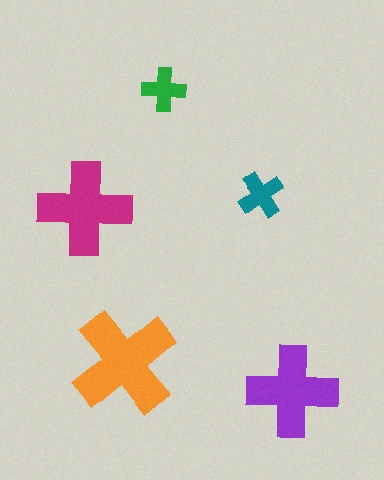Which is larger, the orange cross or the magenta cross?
The orange one.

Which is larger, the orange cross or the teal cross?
The orange one.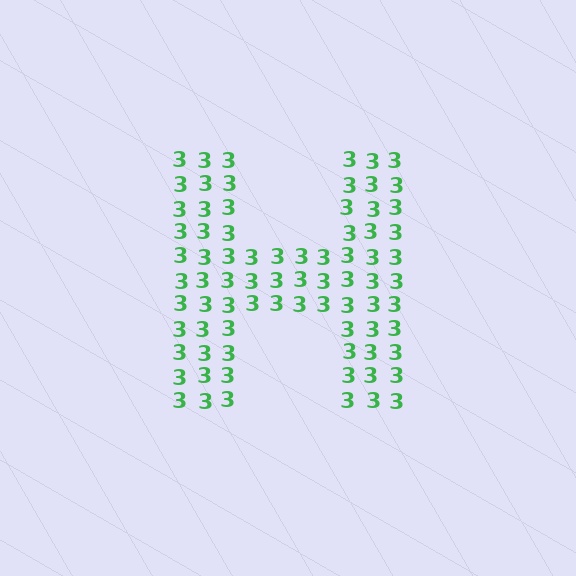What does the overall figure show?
The overall figure shows the letter H.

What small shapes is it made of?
It is made of small digit 3's.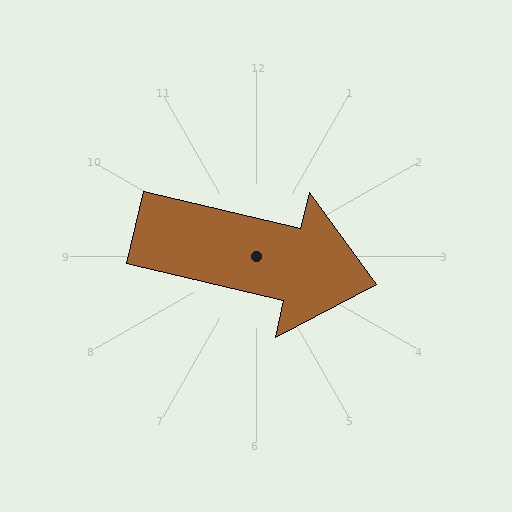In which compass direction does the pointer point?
East.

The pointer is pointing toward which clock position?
Roughly 3 o'clock.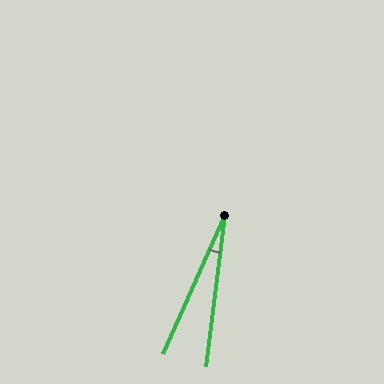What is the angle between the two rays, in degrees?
Approximately 17 degrees.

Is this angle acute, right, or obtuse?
It is acute.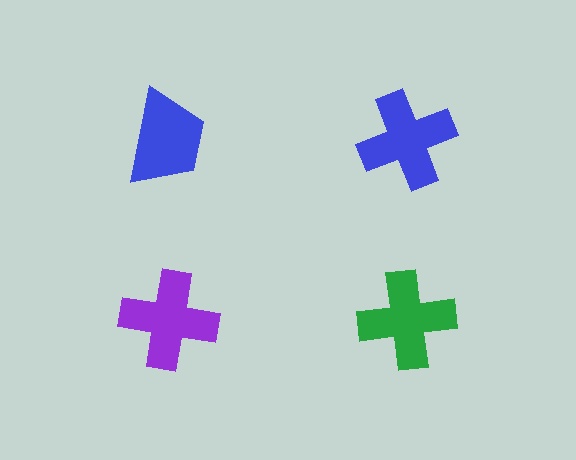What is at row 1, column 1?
A blue trapezoid.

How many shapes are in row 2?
2 shapes.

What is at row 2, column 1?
A purple cross.